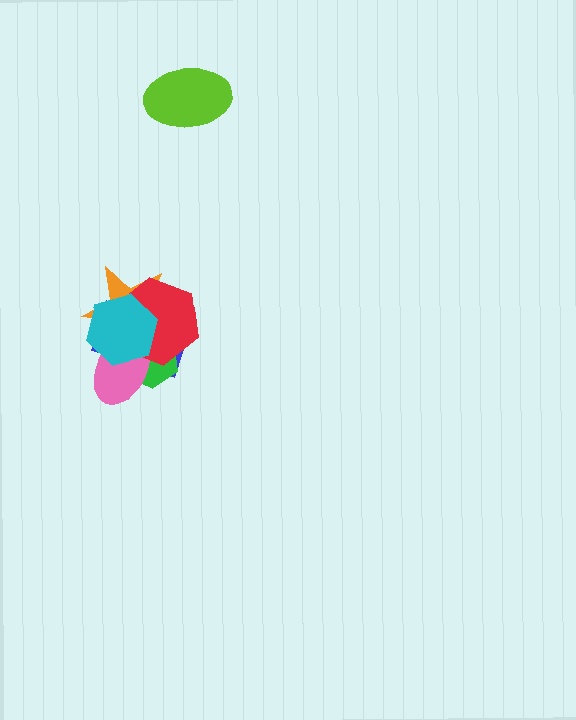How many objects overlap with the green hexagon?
5 objects overlap with the green hexagon.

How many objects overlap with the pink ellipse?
5 objects overlap with the pink ellipse.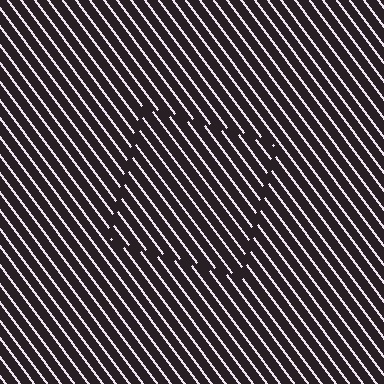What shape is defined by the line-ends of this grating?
An illusory square. The interior of the shape contains the same grating, shifted by half a period — the contour is defined by the phase discontinuity where line-ends from the inner and outer gratings abut.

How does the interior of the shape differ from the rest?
The interior of the shape contains the same grating, shifted by half a period — the contour is defined by the phase discontinuity where line-ends from the inner and outer gratings abut.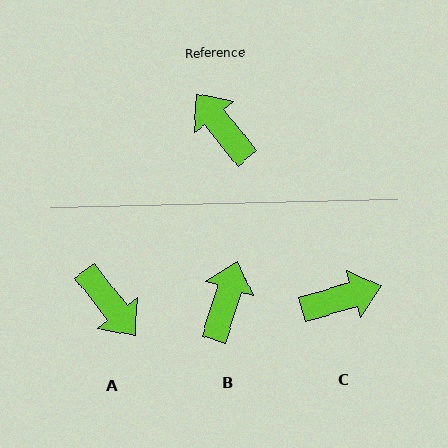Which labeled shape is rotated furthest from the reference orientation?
A, about 179 degrees away.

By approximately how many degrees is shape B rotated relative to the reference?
Approximately 55 degrees clockwise.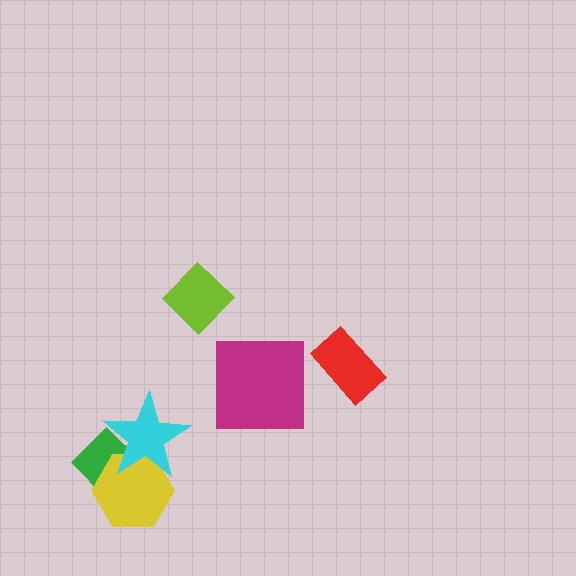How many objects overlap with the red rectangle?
0 objects overlap with the red rectangle.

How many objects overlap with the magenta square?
0 objects overlap with the magenta square.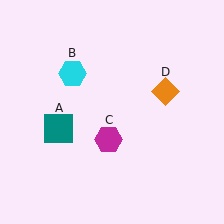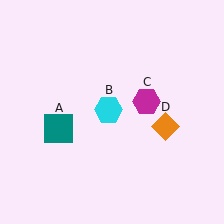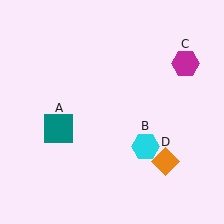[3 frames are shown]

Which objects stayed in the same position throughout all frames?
Teal square (object A) remained stationary.